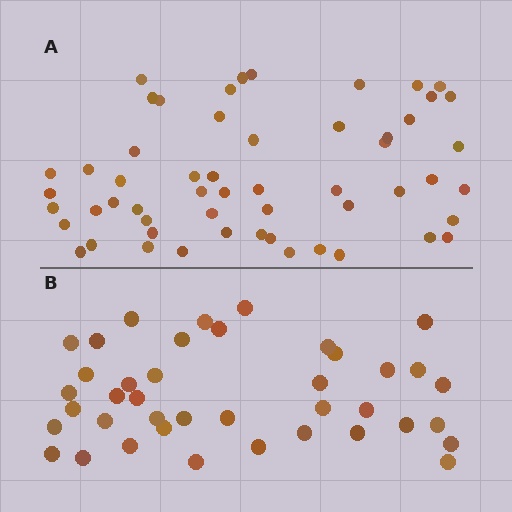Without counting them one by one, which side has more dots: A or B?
Region A (the top region) has more dots.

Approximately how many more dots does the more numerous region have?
Region A has approximately 15 more dots than region B.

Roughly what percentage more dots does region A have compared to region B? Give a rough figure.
About 40% more.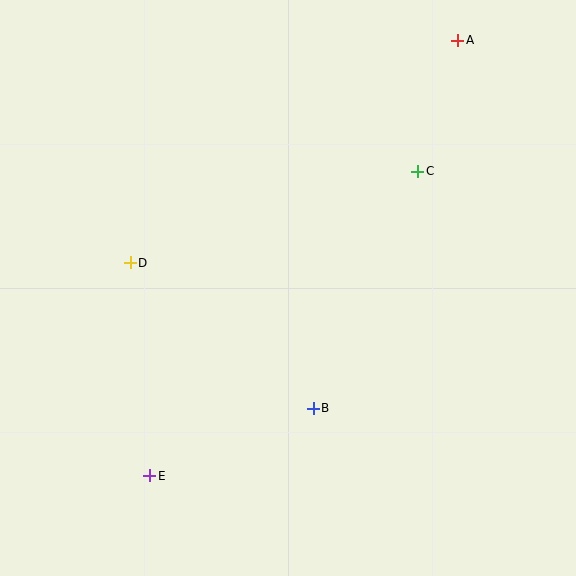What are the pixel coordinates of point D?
Point D is at (130, 263).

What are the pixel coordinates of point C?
Point C is at (418, 171).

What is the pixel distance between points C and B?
The distance between C and B is 259 pixels.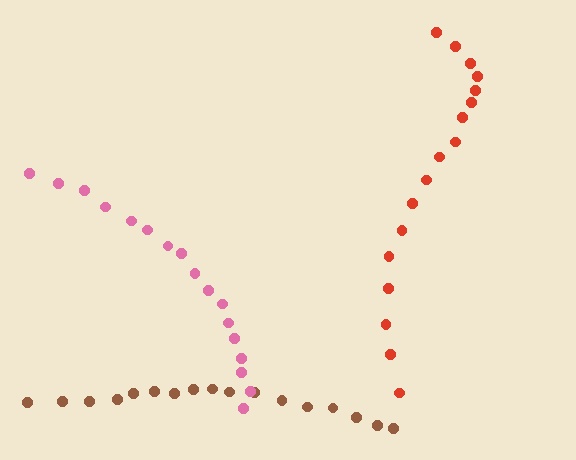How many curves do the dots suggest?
There are 3 distinct paths.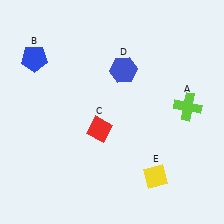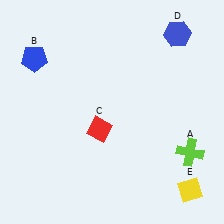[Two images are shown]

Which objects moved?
The objects that moved are: the lime cross (A), the blue hexagon (D), the yellow diamond (E).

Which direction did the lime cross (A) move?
The lime cross (A) moved down.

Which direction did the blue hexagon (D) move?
The blue hexagon (D) moved right.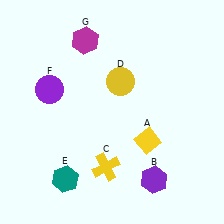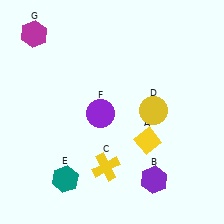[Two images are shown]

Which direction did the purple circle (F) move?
The purple circle (F) moved right.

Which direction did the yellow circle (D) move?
The yellow circle (D) moved right.